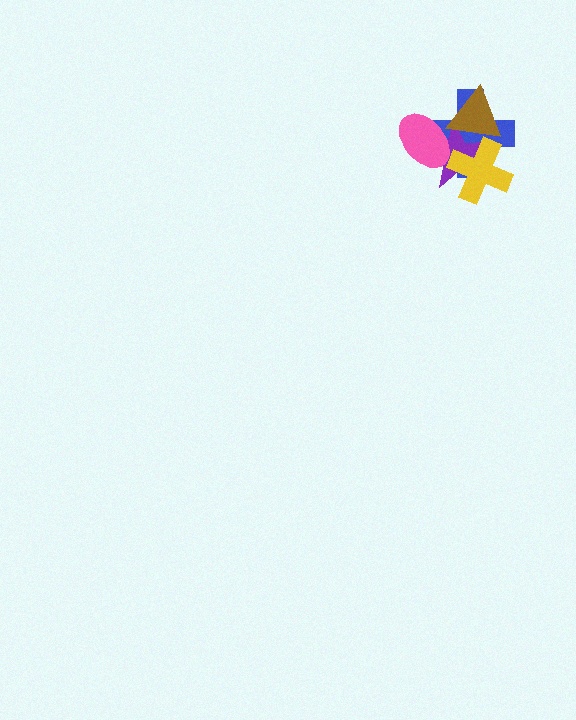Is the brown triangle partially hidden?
No, no other shape covers it.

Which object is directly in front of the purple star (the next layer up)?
The pink ellipse is directly in front of the purple star.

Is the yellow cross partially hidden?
Yes, it is partially covered by another shape.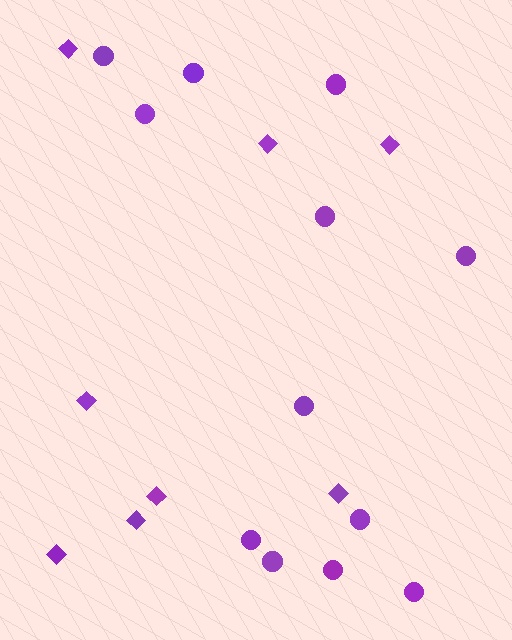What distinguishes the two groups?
There are 2 groups: one group of diamonds (8) and one group of circles (12).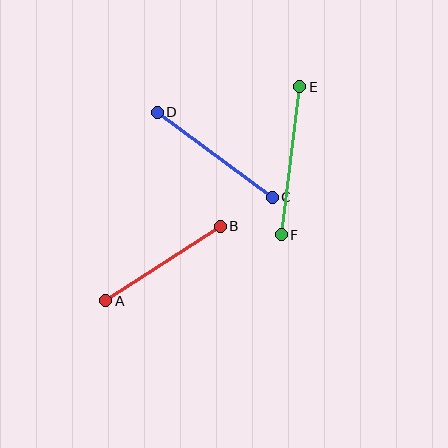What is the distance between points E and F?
The distance is approximately 149 pixels.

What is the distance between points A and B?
The distance is approximately 136 pixels.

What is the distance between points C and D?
The distance is approximately 143 pixels.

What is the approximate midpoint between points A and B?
The midpoint is at approximately (163, 264) pixels.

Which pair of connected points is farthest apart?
Points E and F are farthest apart.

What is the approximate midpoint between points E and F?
The midpoint is at approximately (290, 161) pixels.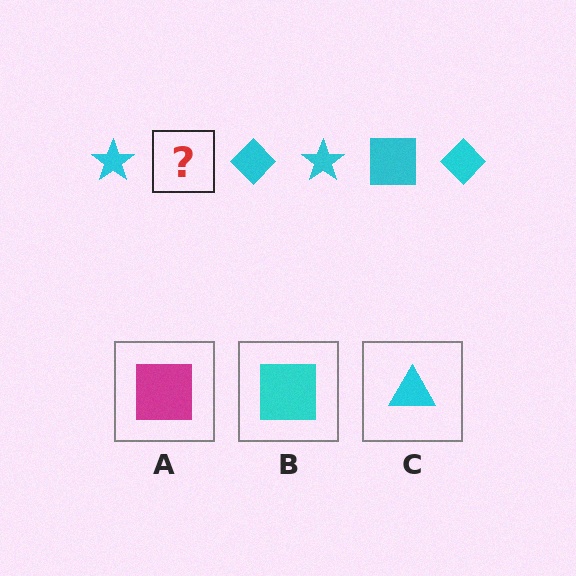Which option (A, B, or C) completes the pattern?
B.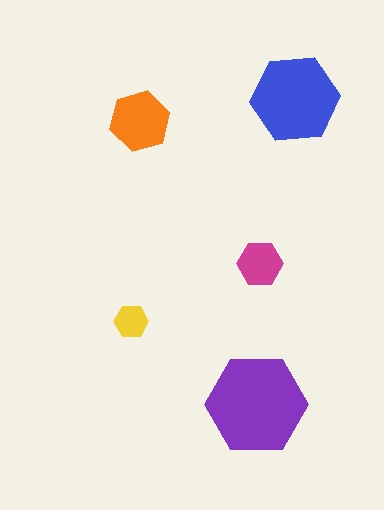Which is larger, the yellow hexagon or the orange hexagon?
The orange one.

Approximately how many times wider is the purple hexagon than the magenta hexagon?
About 2 times wider.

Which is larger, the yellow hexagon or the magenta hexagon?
The magenta one.